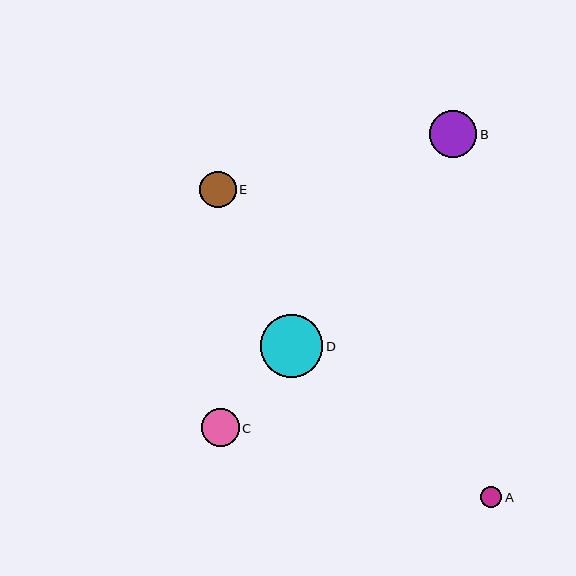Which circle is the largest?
Circle D is the largest with a size of approximately 63 pixels.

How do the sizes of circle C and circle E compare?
Circle C and circle E are approximately the same size.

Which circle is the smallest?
Circle A is the smallest with a size of approximately 21 pixels.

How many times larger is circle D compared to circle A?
Circle D is approximately 3.0 times the size of circle A.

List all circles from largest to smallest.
From largest to smallest: D, B, C, E, A.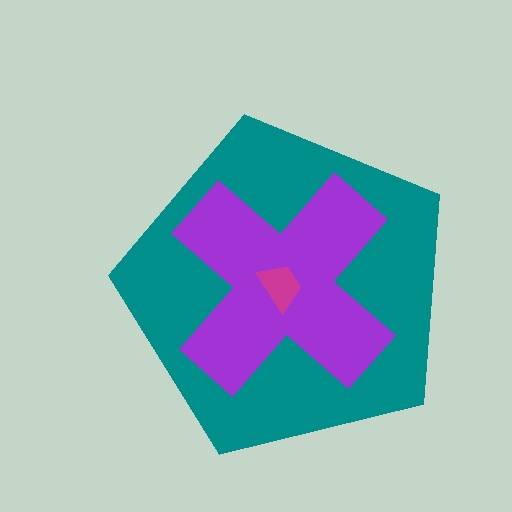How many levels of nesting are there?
3.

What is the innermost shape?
The magenta trapezoid.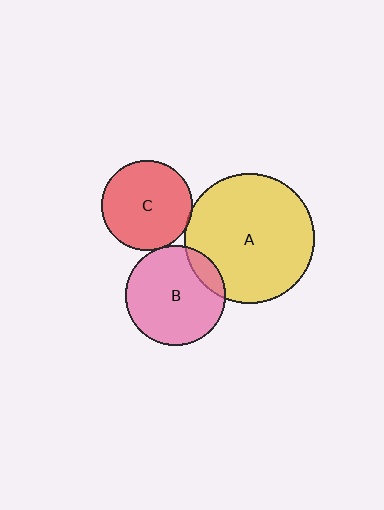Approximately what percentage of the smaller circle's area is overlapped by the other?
Approximately 5%.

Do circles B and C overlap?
Yes.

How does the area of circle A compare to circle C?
Approximately 2.1 times.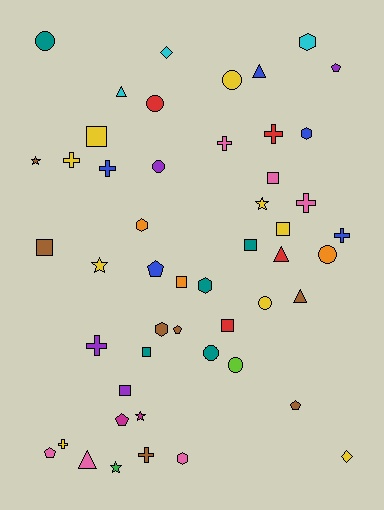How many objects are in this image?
There are 50 objects.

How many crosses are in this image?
There are 9 crosses.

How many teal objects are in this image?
There are 5 teal objects.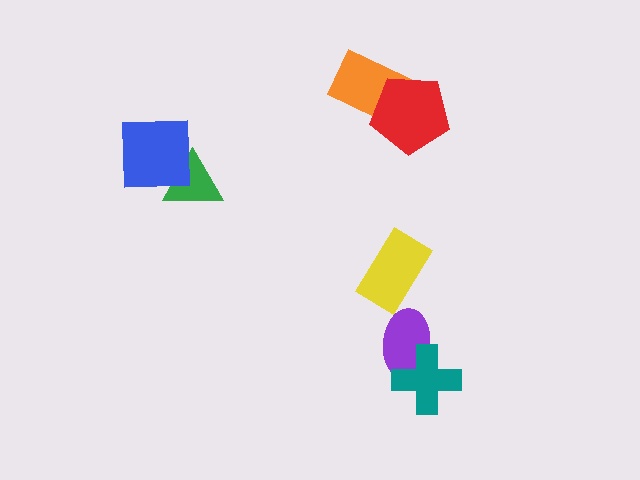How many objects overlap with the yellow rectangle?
0 objects overlap with the yellow rectangle.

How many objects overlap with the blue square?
1 object overlaps with the blue square.